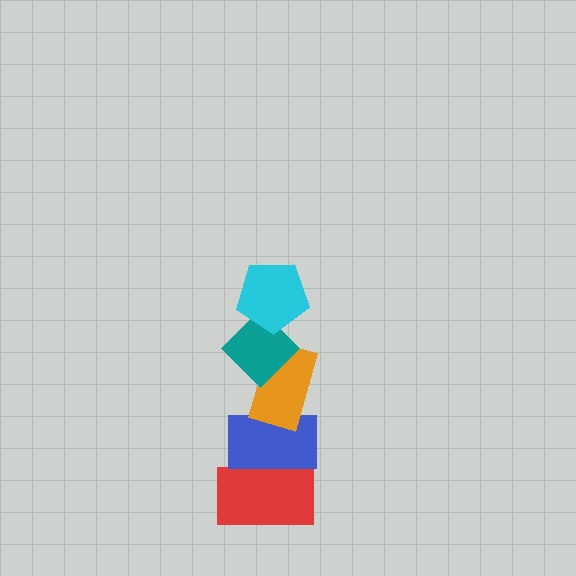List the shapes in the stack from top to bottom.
From top to bottom: the cyan pentagon, the teal diamond, the orange rectangle, the blue rectangle, the red rectangle.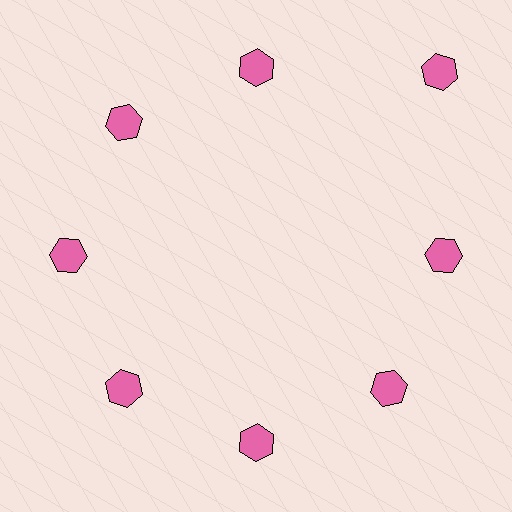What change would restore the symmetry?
The symmetry would be restored by moving it inward, back onto the ring so that all 8 hexagons sit at equal angles and equal distance from the center.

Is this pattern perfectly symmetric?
No. The 8 pink hexagons are arranged in a ring, but one element near the 2 o'clock position is pushed outward from the center, breaking the 8-fold rotational symmetry.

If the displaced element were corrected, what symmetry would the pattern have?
It would have 8-fold rotational symmetry — the pattern would map onto itself every 45 degrees.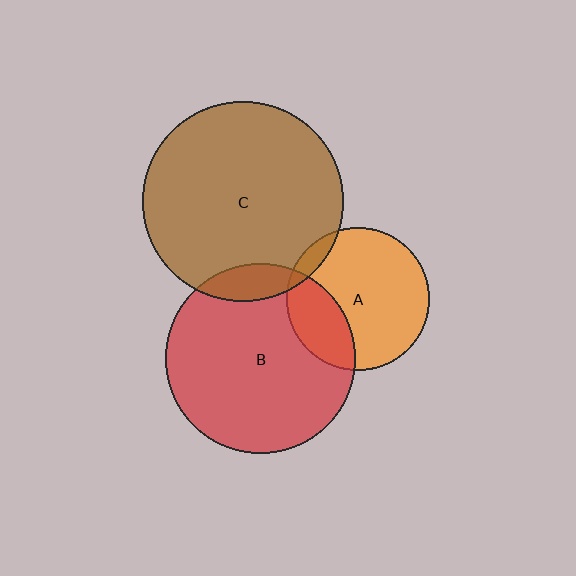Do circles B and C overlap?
Yes.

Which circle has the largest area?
Circle C (brown).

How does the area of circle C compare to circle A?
Approximately 2.0 times.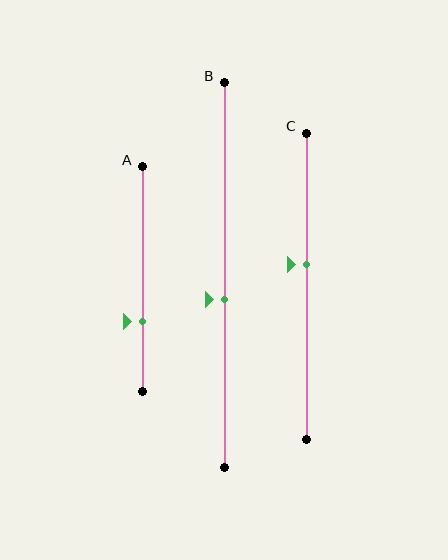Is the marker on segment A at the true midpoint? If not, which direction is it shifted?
No, the marker on segment A is shifted downward by about 19% of the segment length.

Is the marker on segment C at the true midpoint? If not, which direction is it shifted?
No, the marker on segment C is shifted upward by about 7% of the segment length.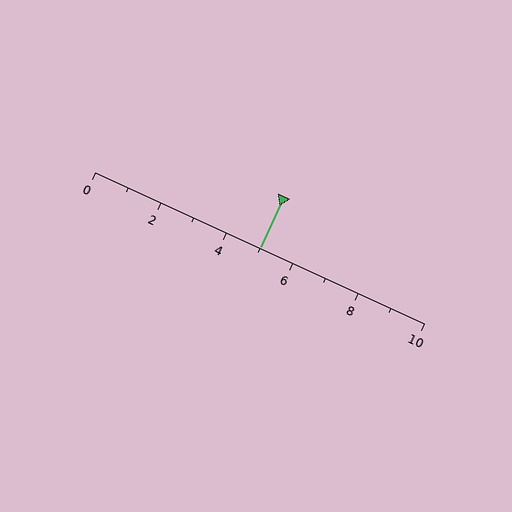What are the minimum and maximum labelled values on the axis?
The axis runs from 0 to 10.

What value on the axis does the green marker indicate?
The marker indicates approximately 5.